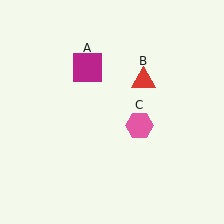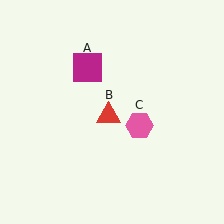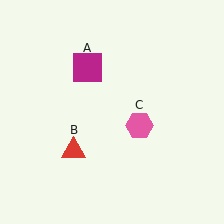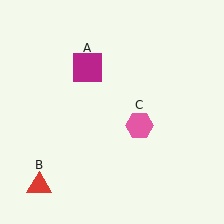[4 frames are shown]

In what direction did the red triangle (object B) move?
The red triangle (object B) moved down and to the left.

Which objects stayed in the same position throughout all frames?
Magenta square (object A) and pink hexagon (object C) remained stationary.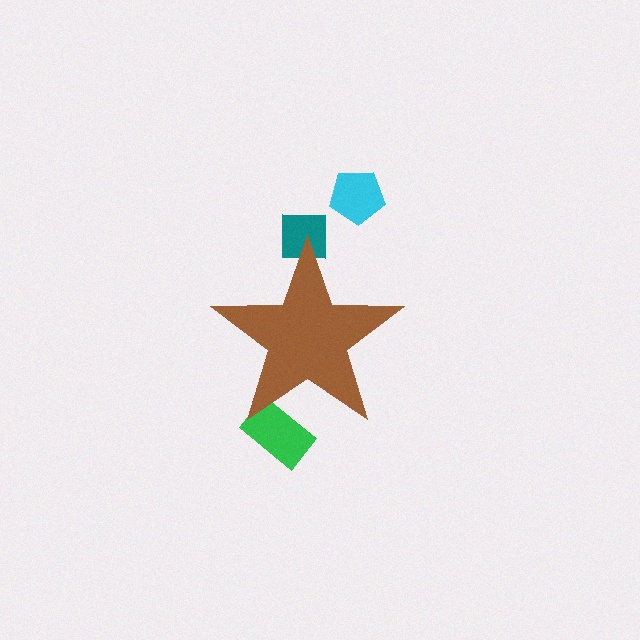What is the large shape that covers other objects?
A brown star.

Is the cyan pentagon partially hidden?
No, the cyan pentagon is fully visible.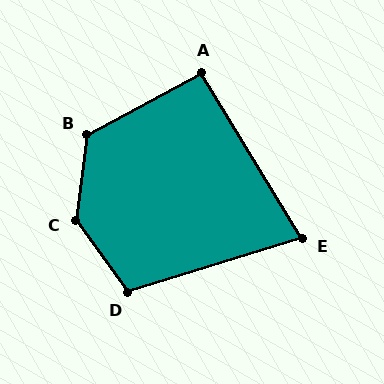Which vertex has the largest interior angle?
C, at approximately 137 degrees.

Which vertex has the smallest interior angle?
E, at approximately 76 degrees.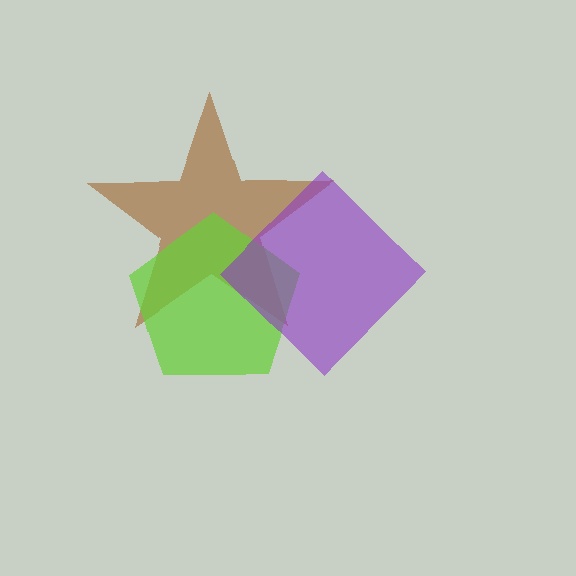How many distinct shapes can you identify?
There are 3 distinct shapes: a brown star, a lime pentagon, a purple diamond.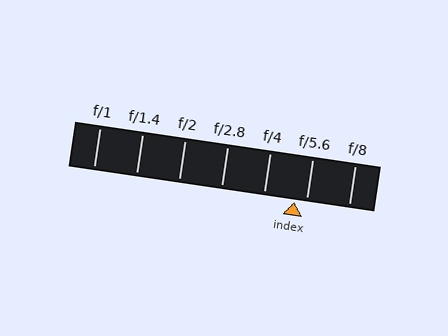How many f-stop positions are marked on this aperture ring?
There are 7 f-stop positions marked.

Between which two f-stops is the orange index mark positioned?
The index mark is between f/4 and f/5.6.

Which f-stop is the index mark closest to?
The index mark is closest to f/5.6.